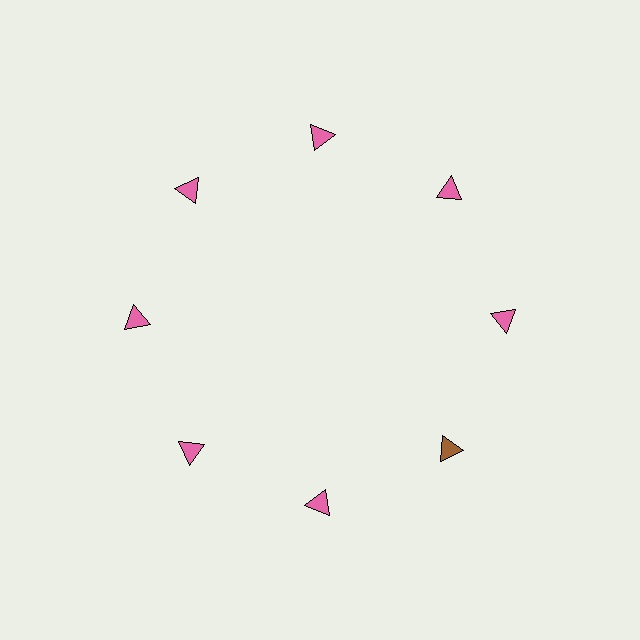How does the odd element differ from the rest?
It has a different color: brown instead of pink.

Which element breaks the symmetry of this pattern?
The brown triangle at roughly the 4 o'clock position breaks the symmetry. All other shapes are pink triangles.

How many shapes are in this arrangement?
There are 8 shapes arranged in a ring pattern.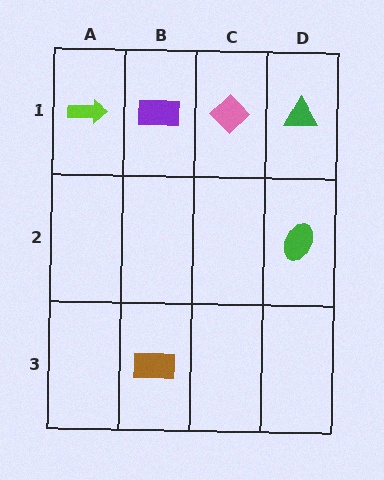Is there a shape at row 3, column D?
No, that cell is empty.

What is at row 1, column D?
A green triangle.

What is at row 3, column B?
A brown rectangle.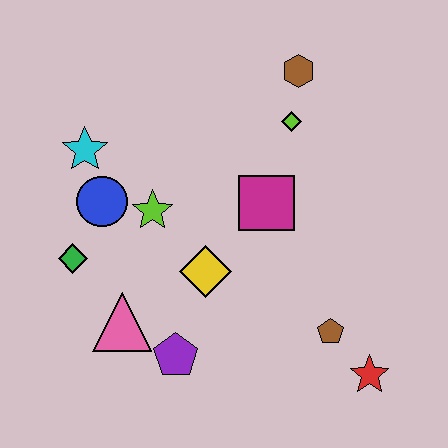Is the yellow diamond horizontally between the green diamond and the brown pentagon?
Yes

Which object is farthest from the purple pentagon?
The brown hexagon is farthest from the purple pentagon.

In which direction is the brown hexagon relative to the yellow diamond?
The brown hexagon is above the yellow diamond.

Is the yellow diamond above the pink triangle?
Yes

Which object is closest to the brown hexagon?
The lime diamond is closest to the brown hexagon.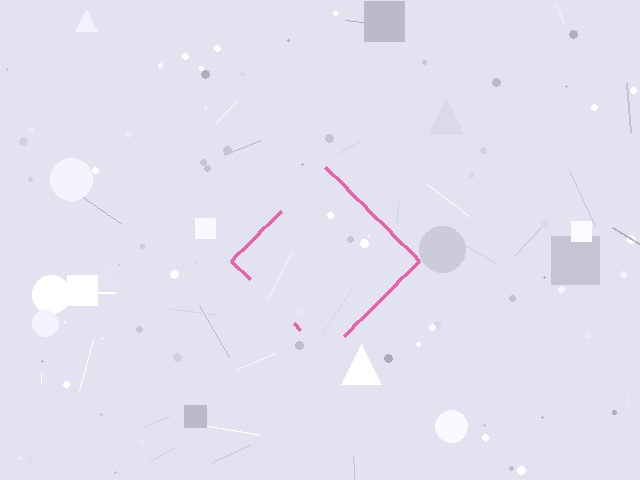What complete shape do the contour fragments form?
The contour fragments form a diamond.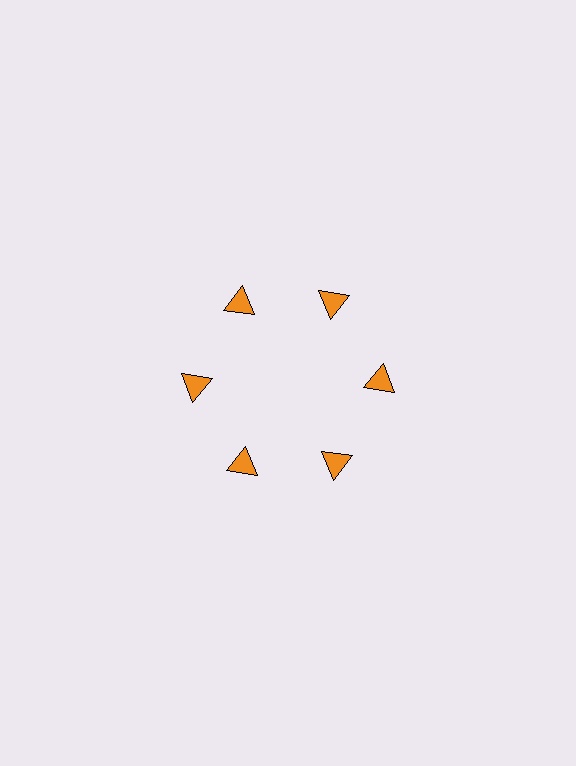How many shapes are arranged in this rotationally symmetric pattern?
There are 6 shapes, arranged in 6 groups of 1.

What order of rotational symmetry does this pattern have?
This pattern has 6-fold rotational symmetry.